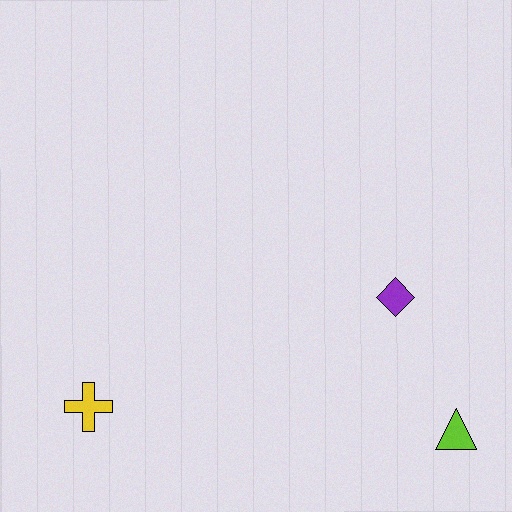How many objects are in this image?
There are 3 objects.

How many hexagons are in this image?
There are no hexagons.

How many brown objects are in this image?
There are no brown objects.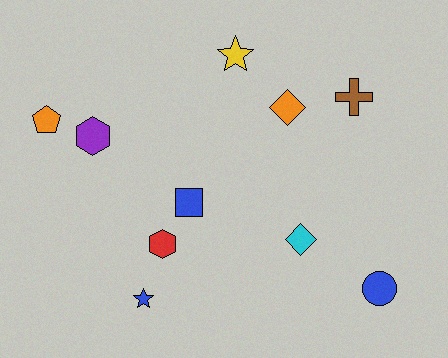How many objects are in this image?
There are 10 objects.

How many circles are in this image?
There is 1 circle.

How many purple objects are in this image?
There is 1 purple object.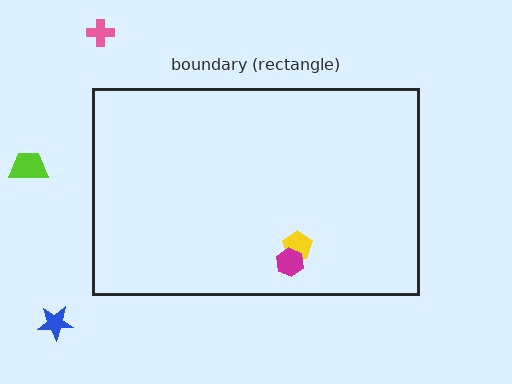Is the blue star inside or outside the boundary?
Outside.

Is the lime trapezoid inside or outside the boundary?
Outside.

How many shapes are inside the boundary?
2 inside, 3 outside.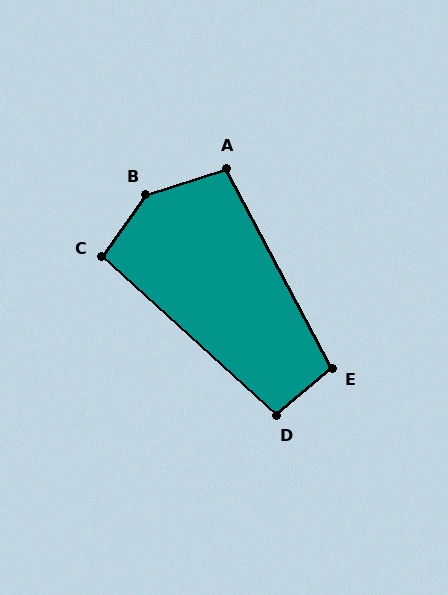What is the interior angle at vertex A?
Approximately 100 degrees (obtuse).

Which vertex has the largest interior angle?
B, at approximately 144 degrees.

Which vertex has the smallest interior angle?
C, at approximately 97 degrees.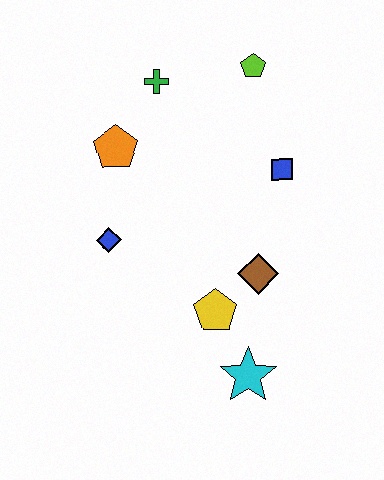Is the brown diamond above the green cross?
No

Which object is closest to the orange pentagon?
The green cross is closest to the orange pentagon.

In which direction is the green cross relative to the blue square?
The green cross is to the left of the blue square.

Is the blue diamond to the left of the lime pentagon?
Yes